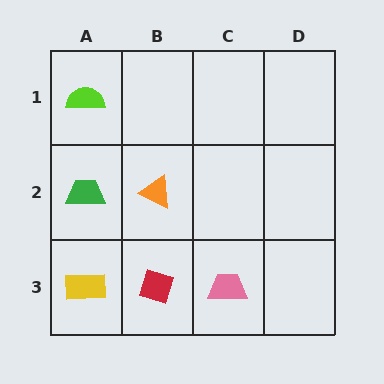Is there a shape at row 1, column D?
No, that cell is empty.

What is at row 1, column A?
A lime semicircle.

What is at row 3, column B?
A red diamond.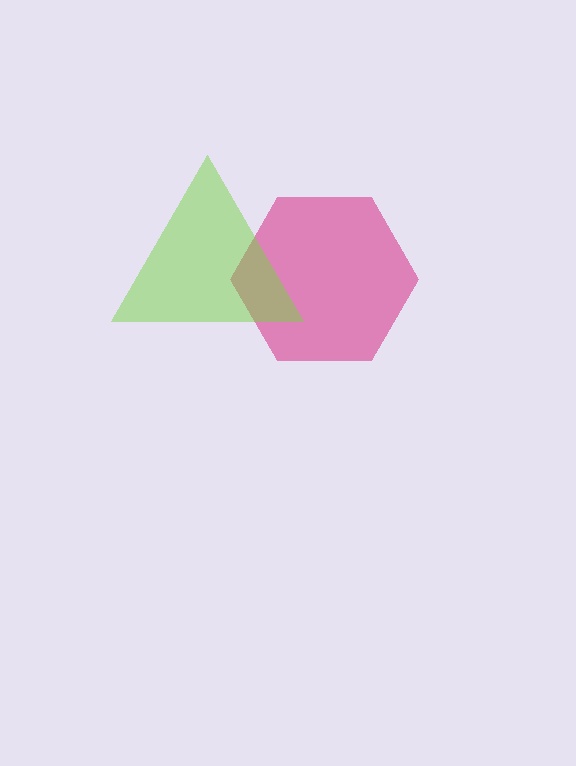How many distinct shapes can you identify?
There are 2 distinct shapes: a magenta hexagon, a lime triangle.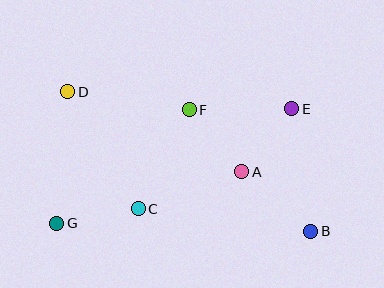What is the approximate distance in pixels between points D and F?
The distance between D and F is approximately 123 pixels.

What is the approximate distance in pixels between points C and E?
The distance between C and E is approximately 183 pixels.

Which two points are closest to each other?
Points A and E are closest to each other.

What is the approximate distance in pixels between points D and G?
The distance between D and G is approximately 132 pixels.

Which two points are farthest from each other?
Points B and D are farthest from each other.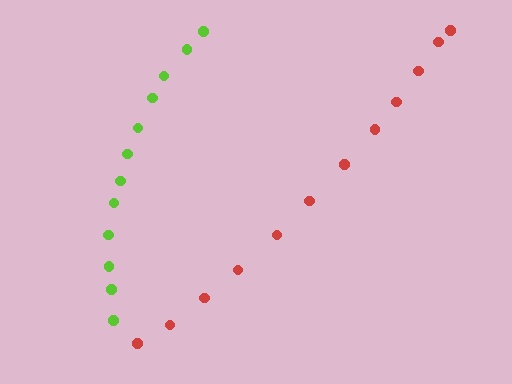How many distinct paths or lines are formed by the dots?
There are 2 distinct paths.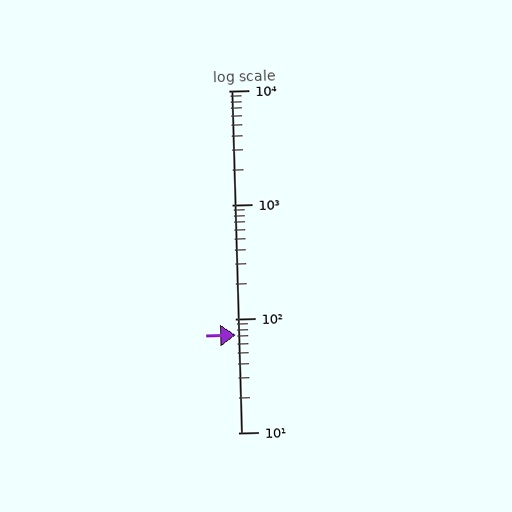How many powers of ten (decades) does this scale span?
The scale spans 3 decades, from 10 to 10000.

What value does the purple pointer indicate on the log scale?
The pointer indicates approximately 71.